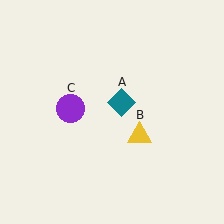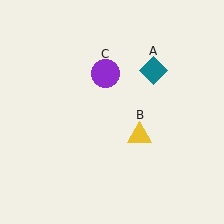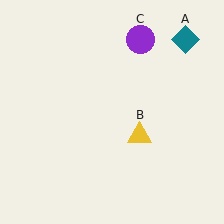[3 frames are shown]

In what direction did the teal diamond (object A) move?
The teal diamond (object A) moved up and to the right.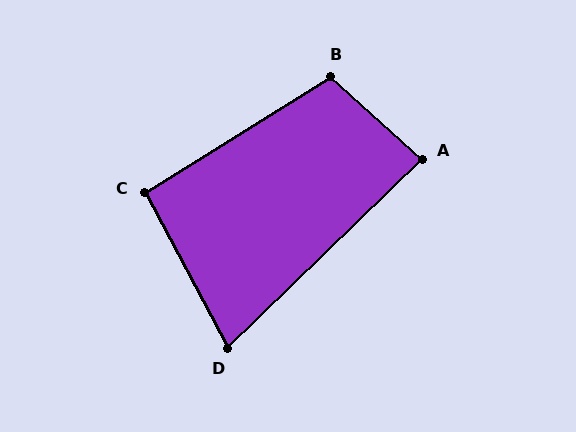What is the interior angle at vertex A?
Approximately 86 degrees (approximately right).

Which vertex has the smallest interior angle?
D, at approximately 74 degrees.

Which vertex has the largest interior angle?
B, at approximately 106 degrees.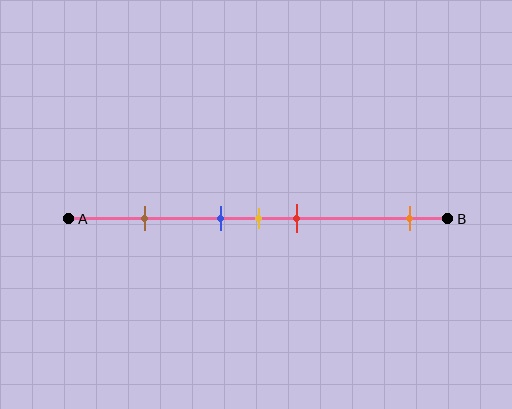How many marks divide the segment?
There are 5 marks dividing the segment.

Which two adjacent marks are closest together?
The blue and yellow marks are the closest adjacent pair.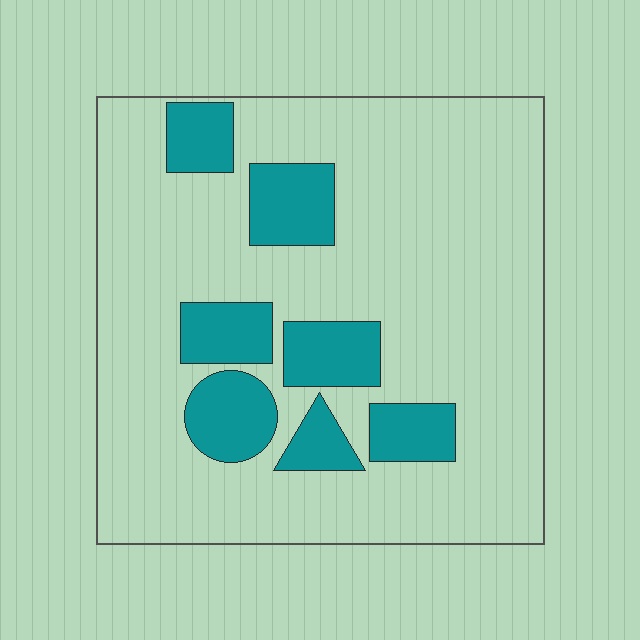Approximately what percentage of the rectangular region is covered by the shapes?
Approximately 20%.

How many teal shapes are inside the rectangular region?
7.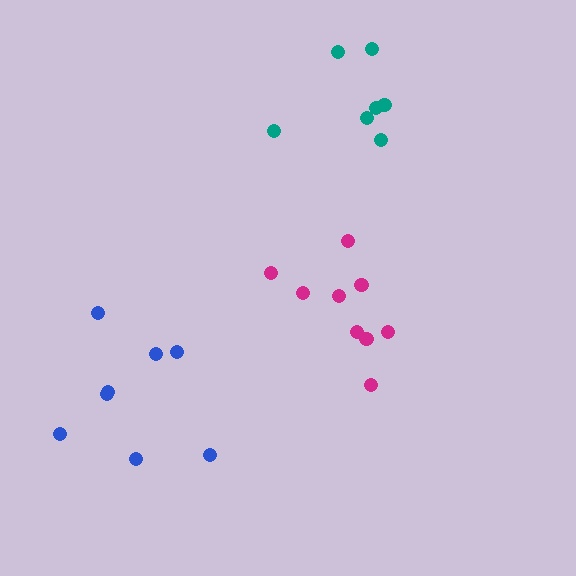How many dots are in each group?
Group 1: 9 dots, Group 2: 7 dots, Group 3: 8 dots (24 total).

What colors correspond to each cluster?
The clusters are colored: magenta, teal, blue.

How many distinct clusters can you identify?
There are 3 distinct clusters.